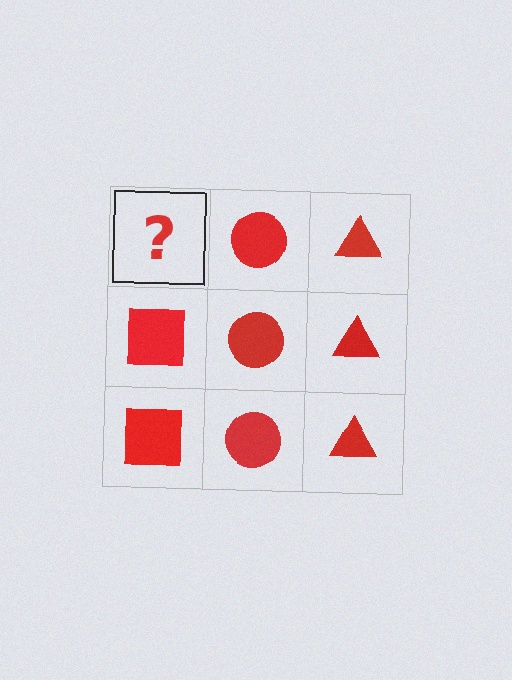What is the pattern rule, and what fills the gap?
The rule is that each column has a consistent shape. The gap should be filled with a red square.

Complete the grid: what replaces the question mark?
The question mark should be replaced with a red square.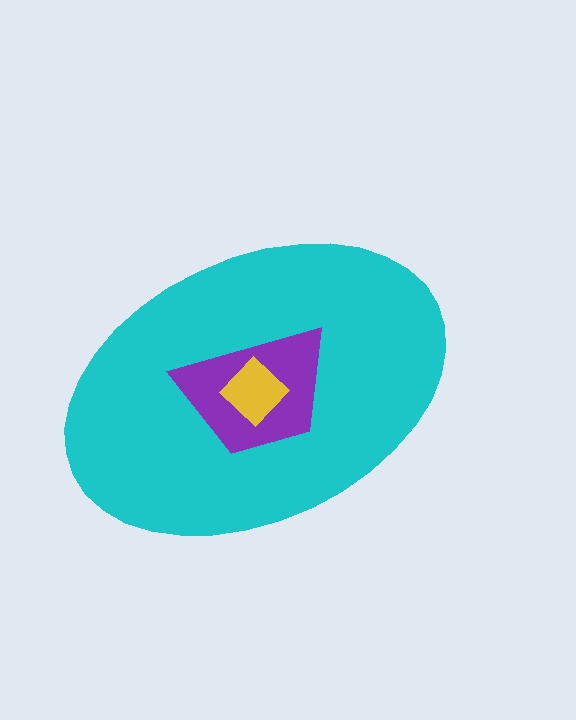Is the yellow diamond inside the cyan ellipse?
Yes.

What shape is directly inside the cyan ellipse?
The purple trapezoid.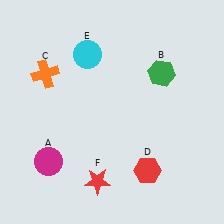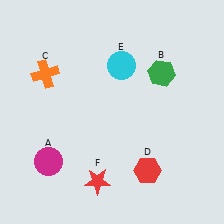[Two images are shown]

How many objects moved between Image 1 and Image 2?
1 object moved between the two images.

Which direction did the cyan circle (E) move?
The cyan circle (E) moved right.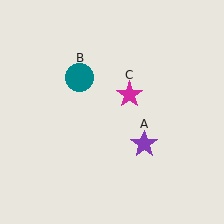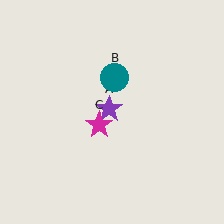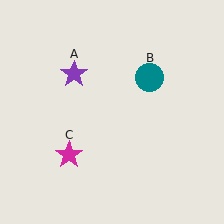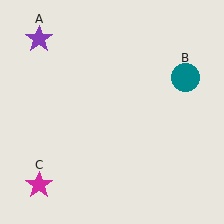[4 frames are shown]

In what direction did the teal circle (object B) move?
The teal circle (object B) moved right.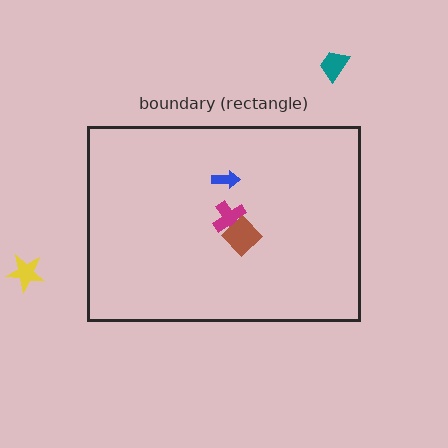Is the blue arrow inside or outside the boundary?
Inside.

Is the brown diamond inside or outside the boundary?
Inside.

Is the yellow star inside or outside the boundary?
Outside.